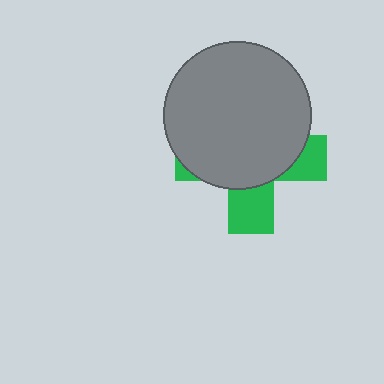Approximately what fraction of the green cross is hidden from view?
Roughly 67% of the green cross is hidden behind the gray circle.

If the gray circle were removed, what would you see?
You would see the complete green cross.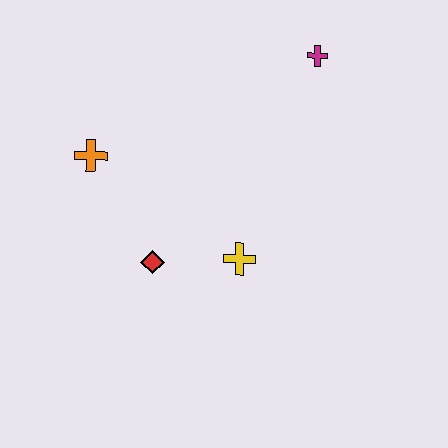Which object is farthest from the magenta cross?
The red diamond is farthest from the magenta cross.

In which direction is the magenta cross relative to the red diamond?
The magenta cross is above the red diamond.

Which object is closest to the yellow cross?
The red diamond is closest to the yellow cross.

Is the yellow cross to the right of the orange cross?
Yes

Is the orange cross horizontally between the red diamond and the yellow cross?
No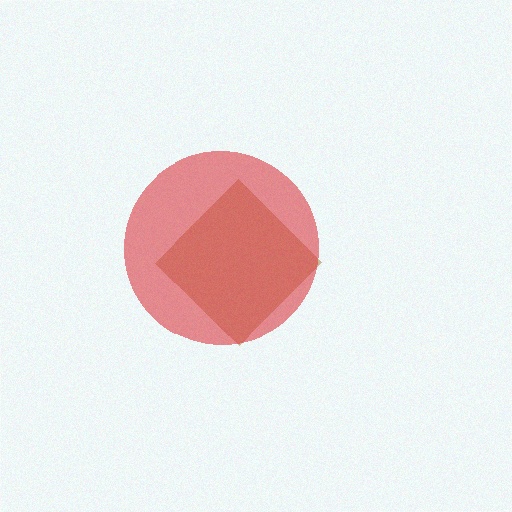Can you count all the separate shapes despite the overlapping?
Yes, there are 2 separate shapes.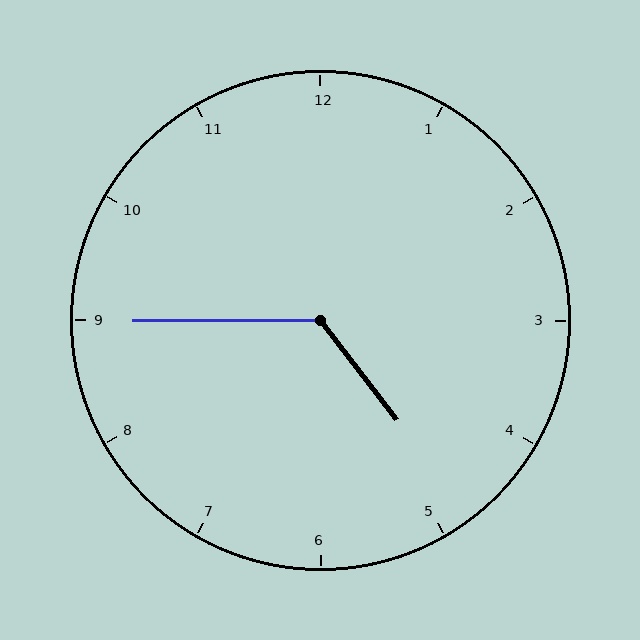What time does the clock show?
4:45.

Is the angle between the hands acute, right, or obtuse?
It is obtuse.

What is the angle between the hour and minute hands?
Approximately 128 degrees.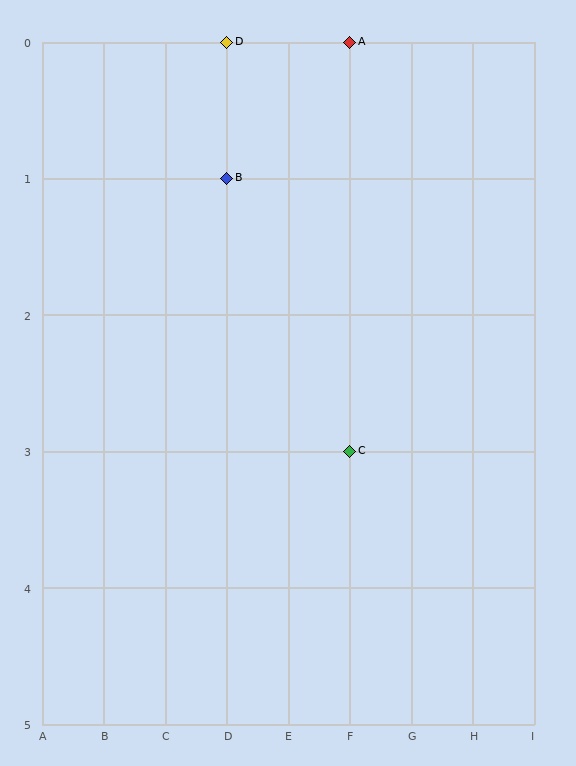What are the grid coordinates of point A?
Point A is at grid coordinates (F, 0).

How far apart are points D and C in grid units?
Points D and C are 2 columns and 3 rows apart (about 3.6 grid units diagonally).